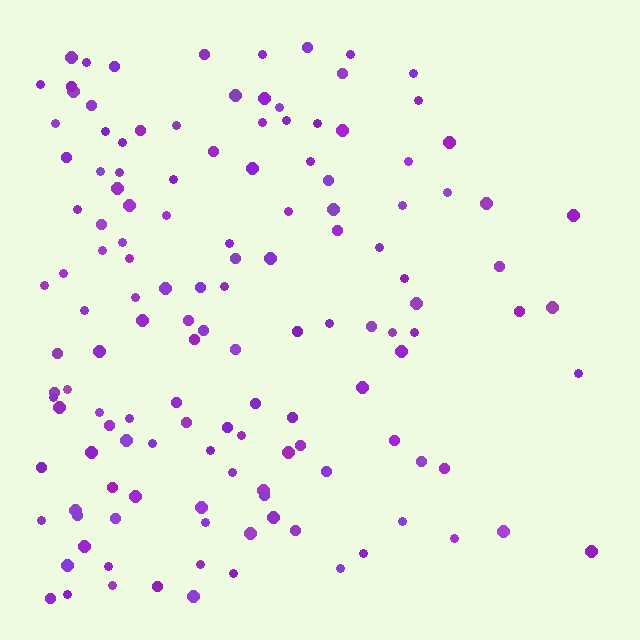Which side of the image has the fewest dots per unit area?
The right.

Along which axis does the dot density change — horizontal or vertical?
Horizontal.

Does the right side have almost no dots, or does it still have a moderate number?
Still a moderate number, just noticeably fewer than the left.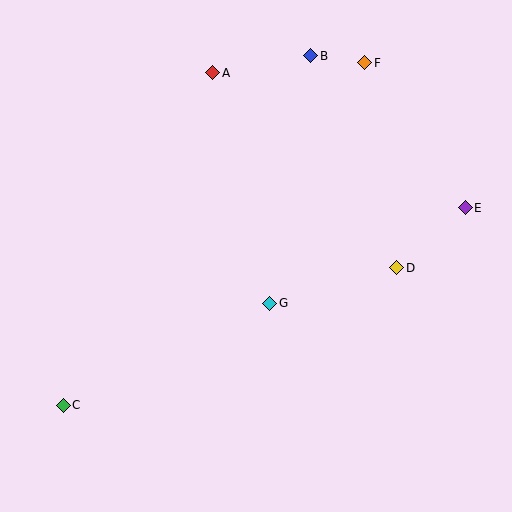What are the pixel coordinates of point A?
Point A is at (213, 73).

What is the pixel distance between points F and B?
The distance between F and B is 55 pixels.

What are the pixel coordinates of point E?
Point E is at (465, 208).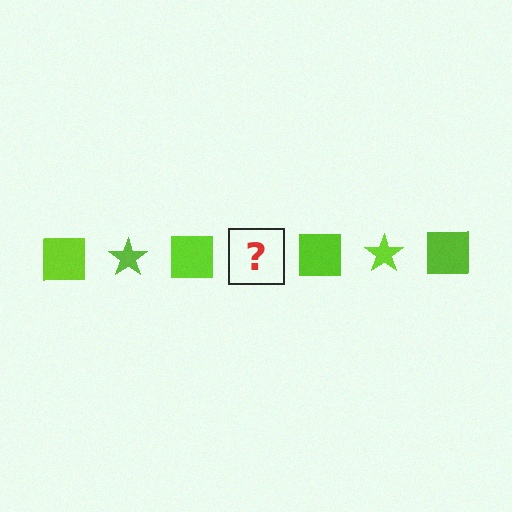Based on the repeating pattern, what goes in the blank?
The blank should be a lime star.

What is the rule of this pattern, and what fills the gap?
The rule is that the pattern cycles through square, star shapes in lime. The gap should be filled with a lime star.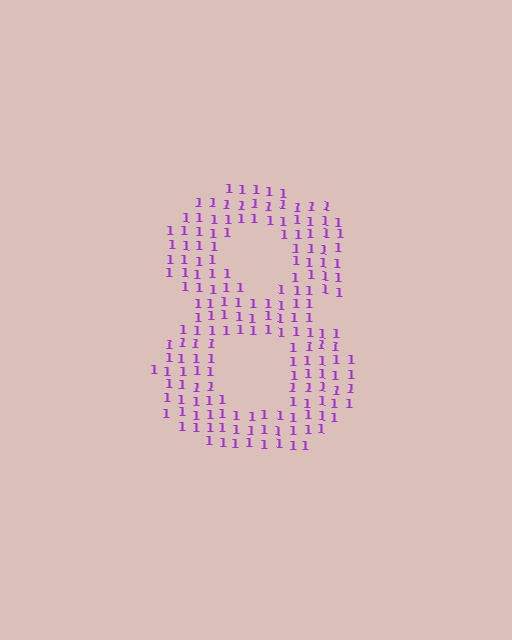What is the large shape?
The large shape is the digit 8.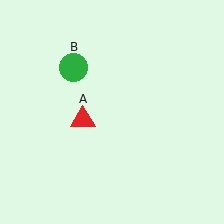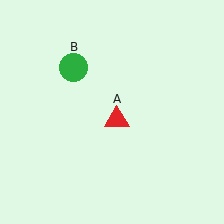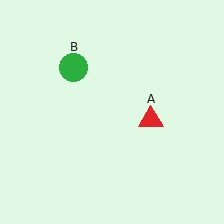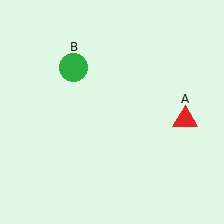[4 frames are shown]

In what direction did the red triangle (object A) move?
The red triangle (object A) moved right.